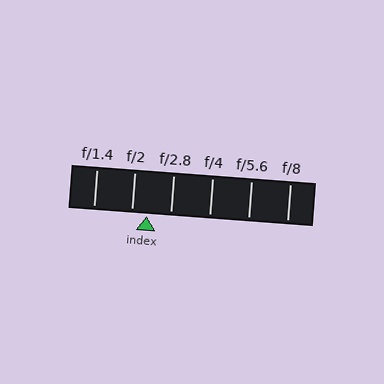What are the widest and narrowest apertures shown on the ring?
The widest aperture shown is f/1.4 and the narrowest is f/8.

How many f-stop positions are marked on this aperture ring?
There are 6 f-stop positions marked.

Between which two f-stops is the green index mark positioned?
The index mark is between f/2 and f/2.8.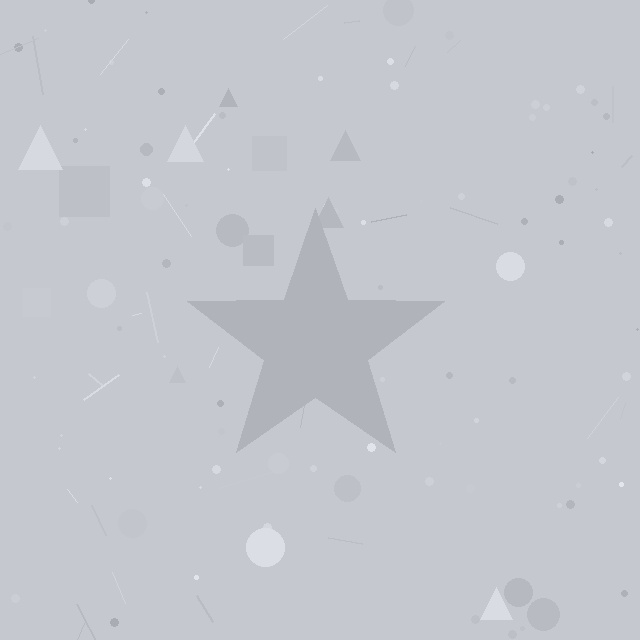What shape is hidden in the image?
A star is hidden in the image.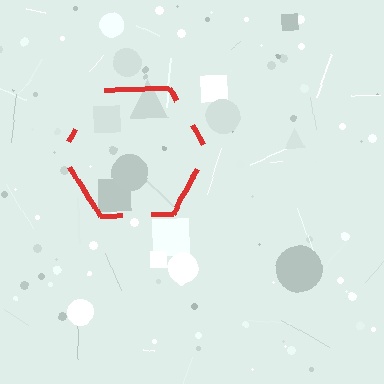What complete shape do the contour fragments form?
The contour fragments form a hexagon.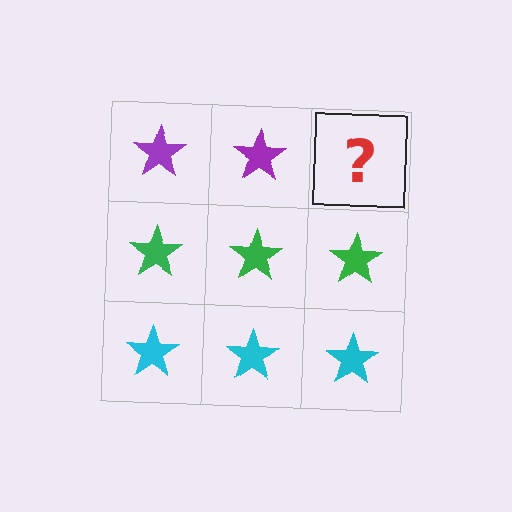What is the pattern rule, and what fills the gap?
The rule is that each row has a consistent color. The gap should be filled with a purple star.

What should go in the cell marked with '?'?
The missing cell should contain a purple star.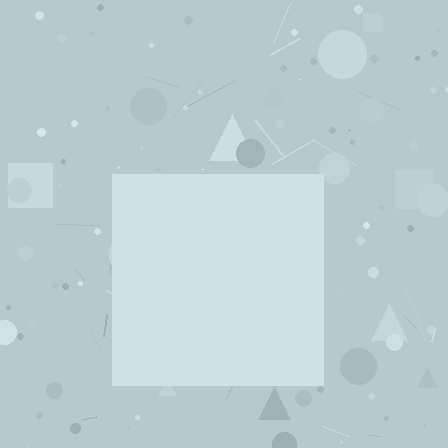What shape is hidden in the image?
A square is hidden in the image.